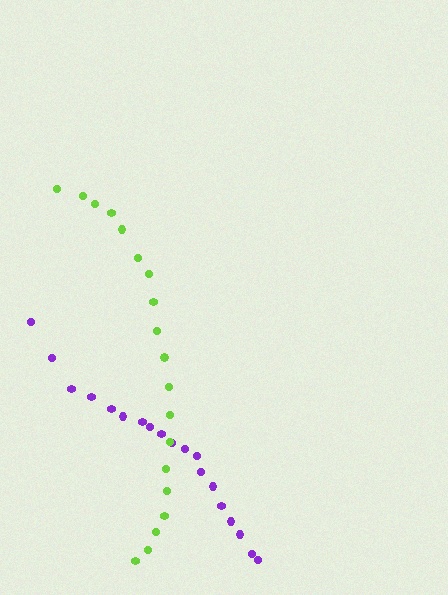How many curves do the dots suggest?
There are 2 distinct paths.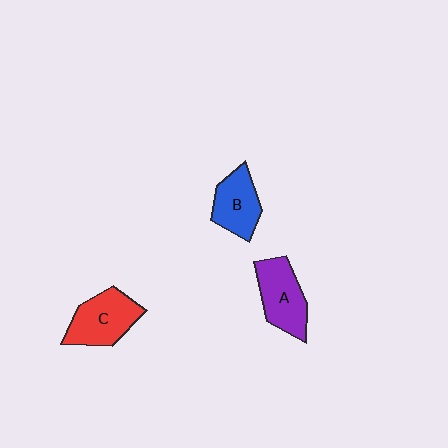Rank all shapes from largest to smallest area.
From largest to smallest: C (red), A (purple), B (blue).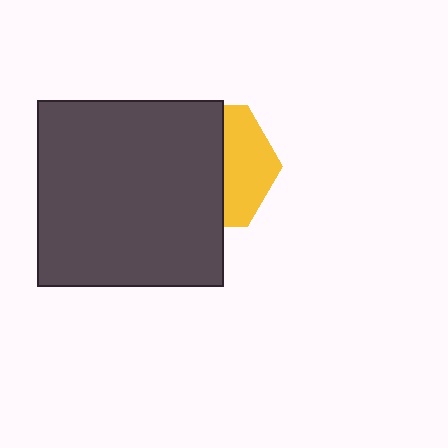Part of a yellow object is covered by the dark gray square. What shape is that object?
It is a hexagon.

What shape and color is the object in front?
The object in front is a dark gray square.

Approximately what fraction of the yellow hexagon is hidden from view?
Roughly 60% of the yellow hexagon is hidden behind the dark gray square.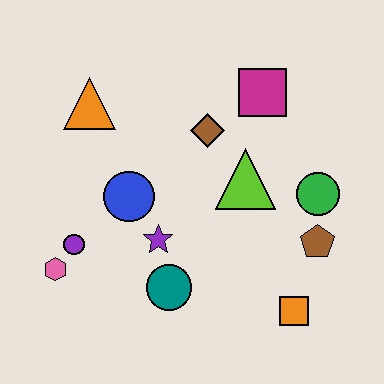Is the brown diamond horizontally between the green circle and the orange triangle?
Yes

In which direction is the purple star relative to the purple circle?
The purple star is to the right of the purple circle.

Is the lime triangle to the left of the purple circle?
No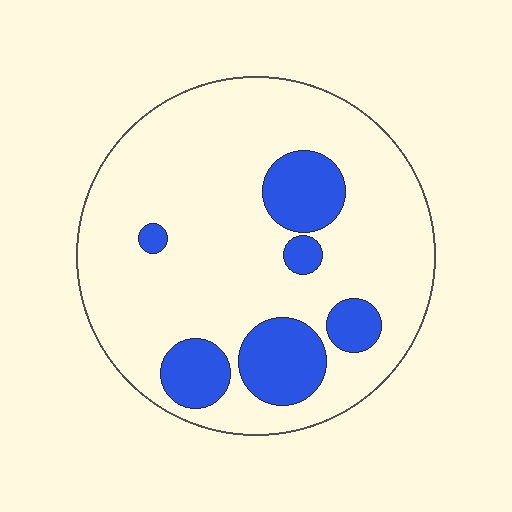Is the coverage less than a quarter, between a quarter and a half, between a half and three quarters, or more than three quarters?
Less than a quarter.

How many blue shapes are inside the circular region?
6.